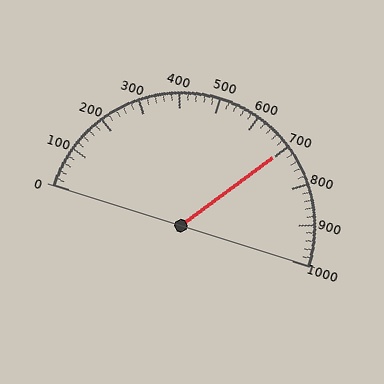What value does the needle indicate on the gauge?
The needle indicates approximately 700.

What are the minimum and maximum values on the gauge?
The gauge ranges from 0 to 1000.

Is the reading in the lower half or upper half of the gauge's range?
The reading is in the upper half of the range (0 to 1000).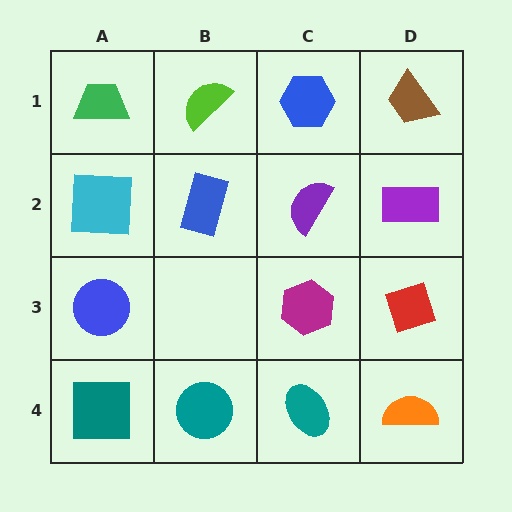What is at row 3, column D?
A red diamond.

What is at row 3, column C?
A magenta hexagon.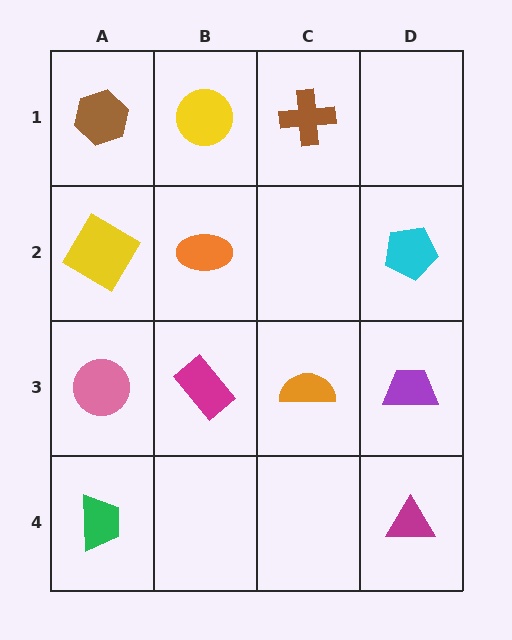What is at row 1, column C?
A brown cross.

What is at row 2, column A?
A yellow diamond.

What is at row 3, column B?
A magenta rectangle.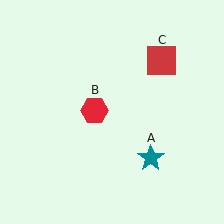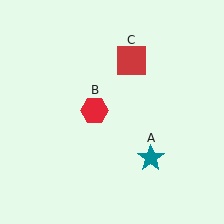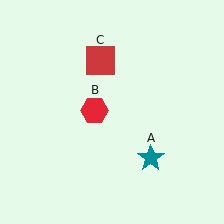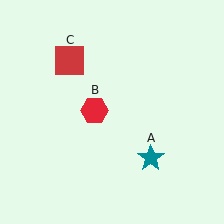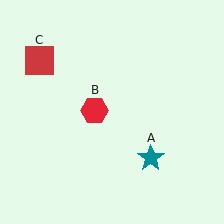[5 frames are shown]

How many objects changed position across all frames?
1 object changed position: red square (object C).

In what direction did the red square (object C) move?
The red square (object C) moved left.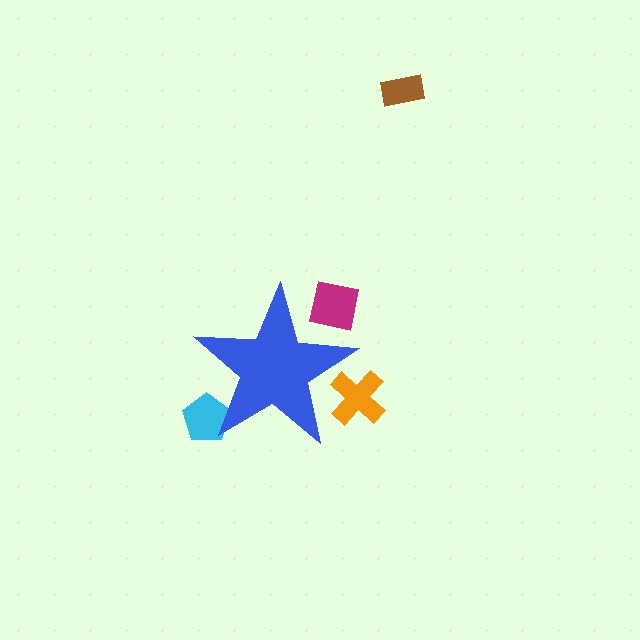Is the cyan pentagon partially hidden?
Yes, the cyan pentagon is partially hidden behind the blue star.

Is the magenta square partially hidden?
Yes, the magenta square is partially hidden behind the blue star.